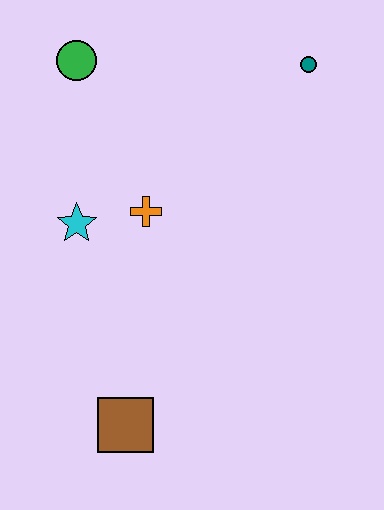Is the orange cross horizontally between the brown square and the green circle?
No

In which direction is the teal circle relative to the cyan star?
The teal circle is to the right of the cyan star.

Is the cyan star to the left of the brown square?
Yes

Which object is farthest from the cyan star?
The teal circle is farthest from the cyan star.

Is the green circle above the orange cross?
Yes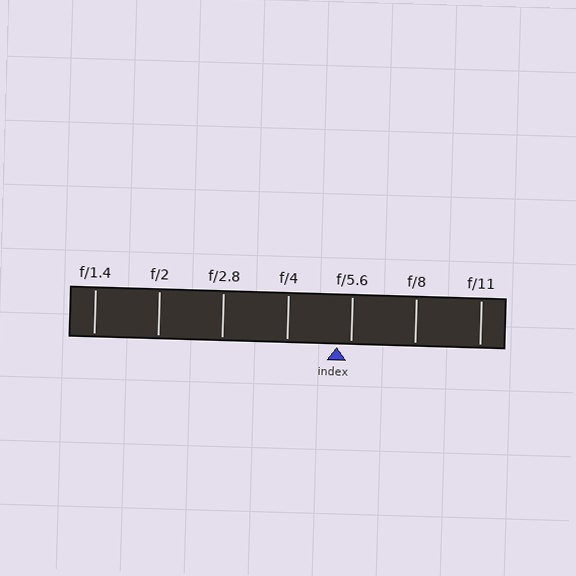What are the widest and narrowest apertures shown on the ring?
The widest aperture shown is f/1.4 and the narrowest is f/11.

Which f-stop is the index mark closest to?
The index mark is closest to f/5.6.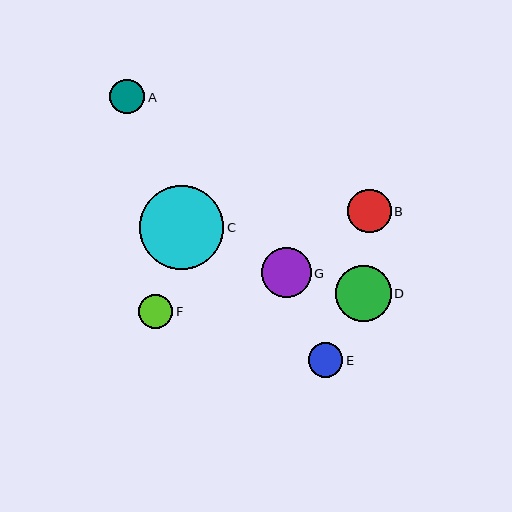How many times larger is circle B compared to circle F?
Circle B is approximately 1.3 times the size of circle F.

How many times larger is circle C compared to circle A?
Circle C is approximately 2.4 times the size of circle A.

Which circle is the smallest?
Circle E is the smallest with a size of approximately 35 pixels.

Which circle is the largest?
Circle C is the largest with a size of approximately 84 pixels.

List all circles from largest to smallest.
From largest to smallest: C, D, G, B, A, F, E.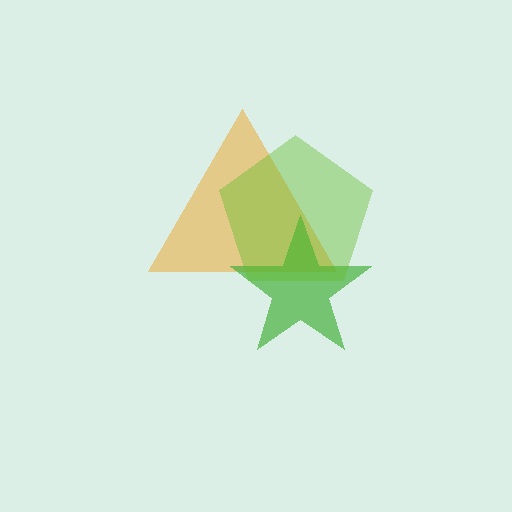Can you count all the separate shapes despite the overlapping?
Yes, there are 3 separate shapes.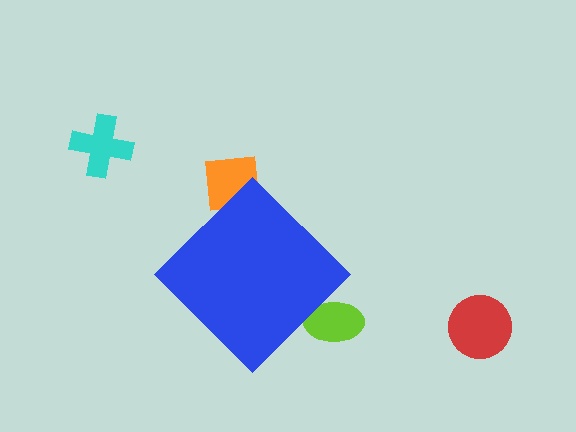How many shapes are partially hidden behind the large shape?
2 shapes are partially hidden.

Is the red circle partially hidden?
No, the red circle is fully visible.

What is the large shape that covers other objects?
A blue diamond.